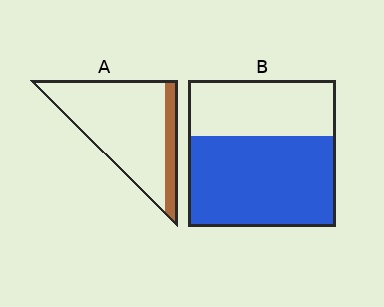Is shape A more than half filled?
No.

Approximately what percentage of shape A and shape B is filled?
A is approximately 15% and B is approximately 60%.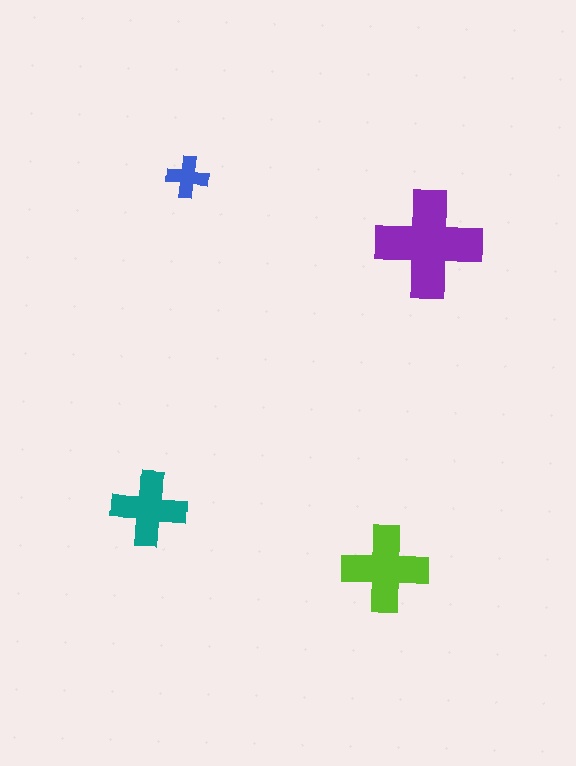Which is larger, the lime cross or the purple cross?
The purple one.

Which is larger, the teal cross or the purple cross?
The purple one.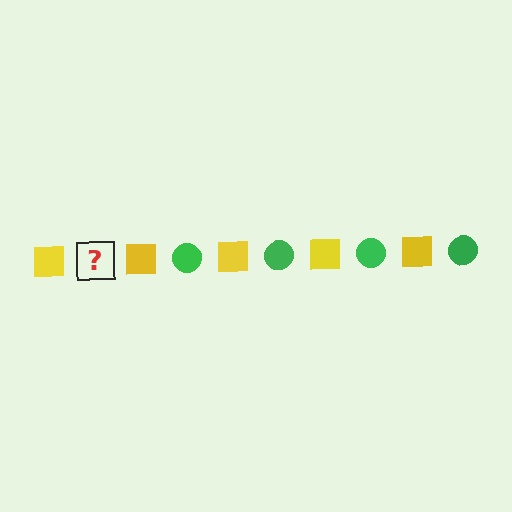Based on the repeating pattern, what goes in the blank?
The blank should be a green circle.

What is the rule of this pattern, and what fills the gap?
The rule is that the pattern alternates between yellow square and green circle. The gap should be filled with a green circle.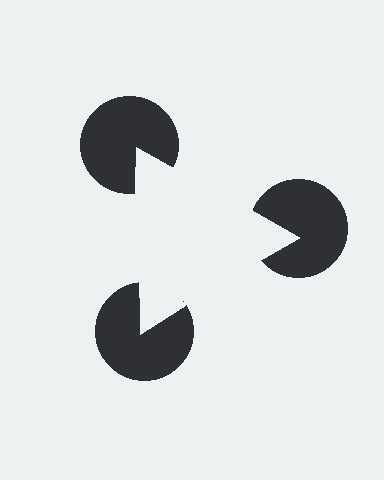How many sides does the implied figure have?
3 sides.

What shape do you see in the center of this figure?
An illusory triangle — its edges are inferred from the aligned wedge cuts in the pac-man discs, not physically drawn.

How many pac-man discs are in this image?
There are 3 — one at each vertex of the illusory triangle.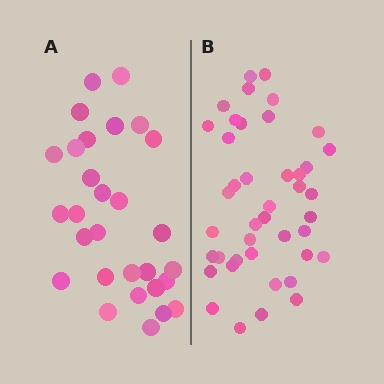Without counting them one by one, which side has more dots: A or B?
Region B (the right region) has more dots.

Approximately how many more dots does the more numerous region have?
Region B has approximately 15 more dots than region A.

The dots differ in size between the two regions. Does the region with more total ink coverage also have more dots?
No. Region A has more total ink coverage because its dots are larger, but region B actually contains more individual dots. Total area can be misleading — the number of items is what matters here.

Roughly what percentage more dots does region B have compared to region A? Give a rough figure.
About 45% more.